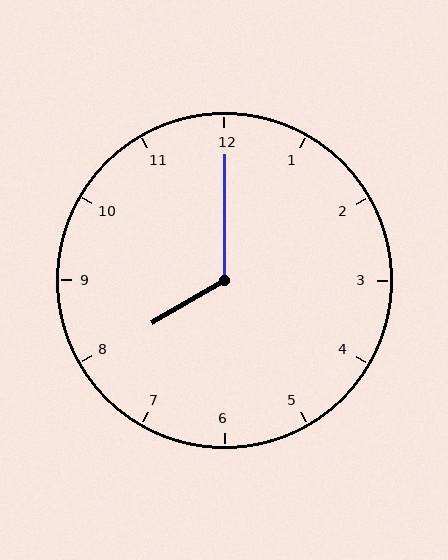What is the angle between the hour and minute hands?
Approximately 120 degrees.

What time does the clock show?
8:00.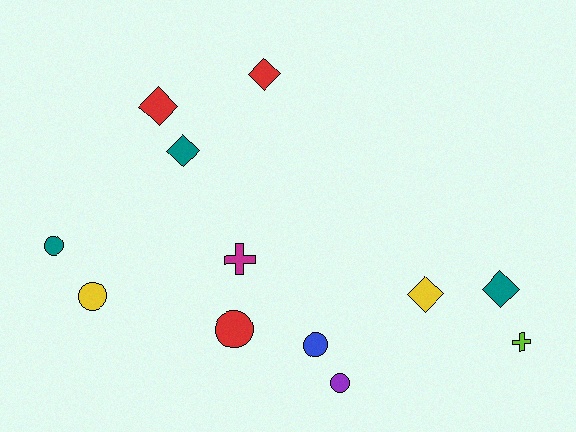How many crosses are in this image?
There are 2 crosses.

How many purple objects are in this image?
There is 1 purple object.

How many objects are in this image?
There are 12 objects.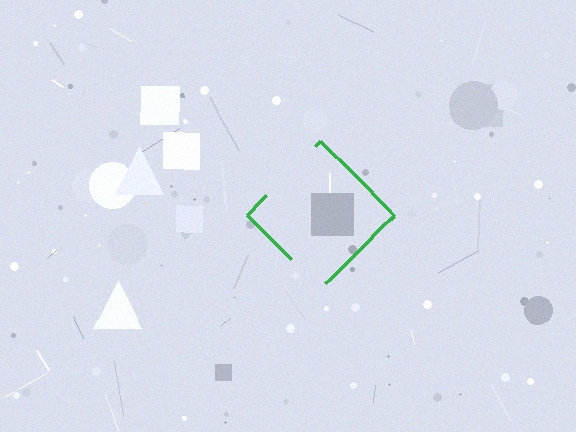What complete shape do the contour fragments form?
The contour fragments form a diamond.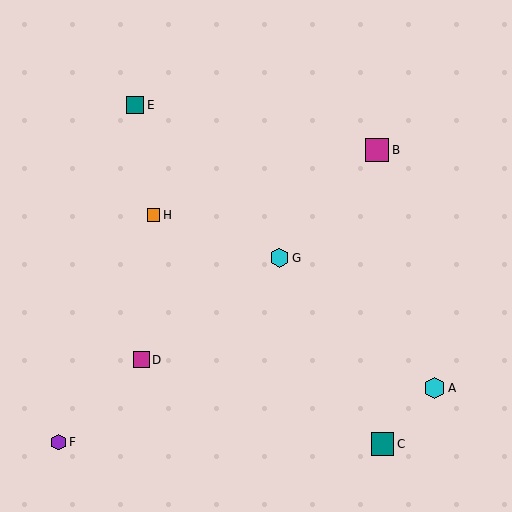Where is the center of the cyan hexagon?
The center of the cyan hexagon is at (434, 388).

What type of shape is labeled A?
Shape A is a cyan hexagon.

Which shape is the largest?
The magenta square (labeled B) is the largest.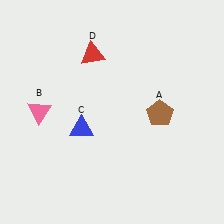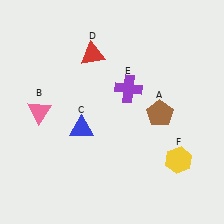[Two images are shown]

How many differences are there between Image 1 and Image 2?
There are 2 differences between the two images.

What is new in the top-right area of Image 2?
A purple cross (E) was added in the top-right area of Image 2.